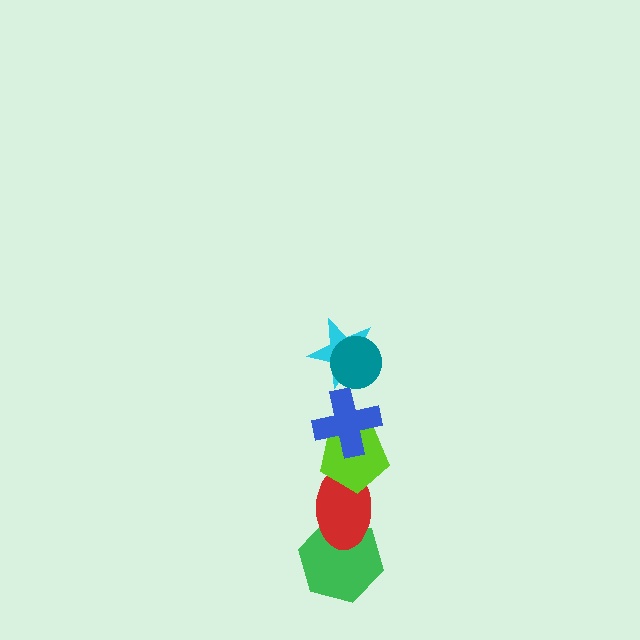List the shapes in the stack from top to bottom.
From top to bottom: the teal circle, the cyan star, the blue cross, the lime pentagon, the red ellipse, the green hexagon.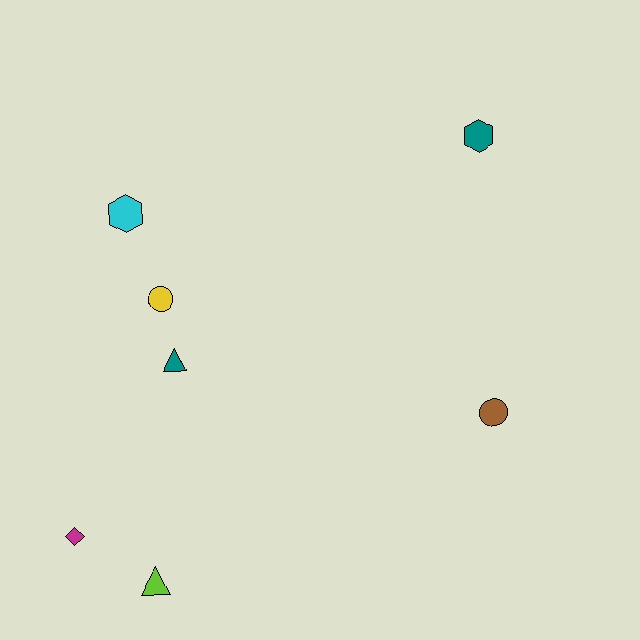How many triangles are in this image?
There are 2 triangles.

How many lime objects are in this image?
There is 1 lime object.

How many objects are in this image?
There are 7 objects.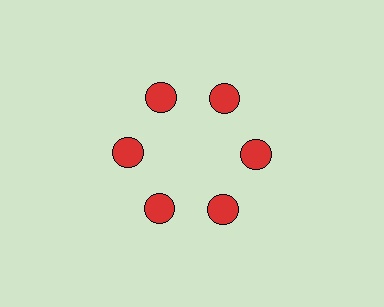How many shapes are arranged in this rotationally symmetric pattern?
There are 6 shapes, arranged in 6 groups of 1.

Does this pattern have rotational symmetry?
Yes, this pattern has 6-fold rotational symmetry. It looks the same after rotating 60 degrees around the center.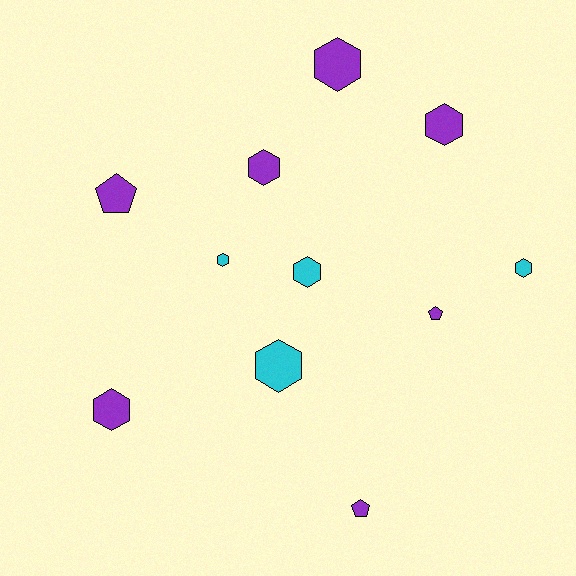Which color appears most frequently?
Purple, with 7 objects.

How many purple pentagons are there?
There are 3 purple pentagons.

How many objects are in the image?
There are 11 objects.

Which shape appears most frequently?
Hexagon, with 8 objects.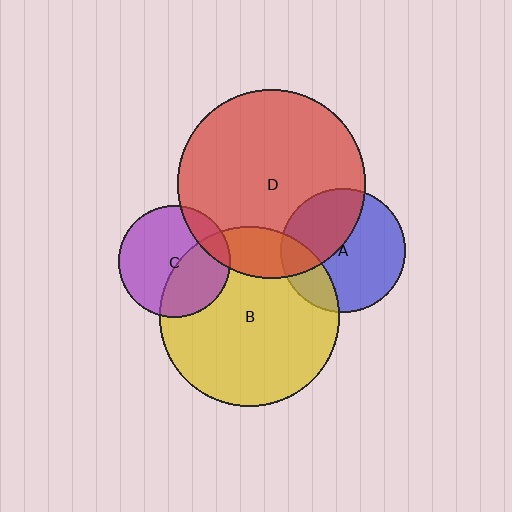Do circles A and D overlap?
Yes.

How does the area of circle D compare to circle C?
Approximately 2.9 times.